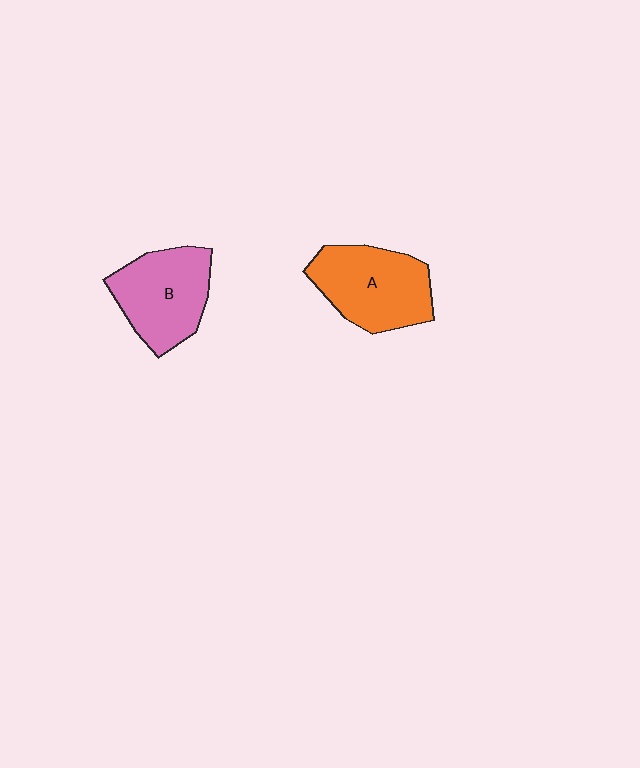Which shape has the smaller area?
Shape B (pink).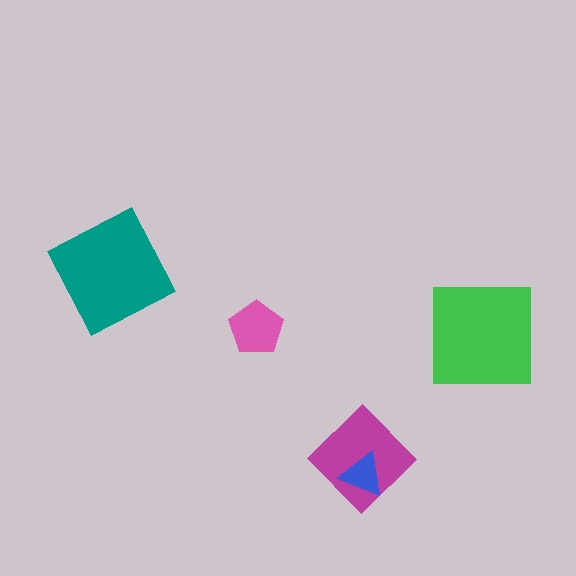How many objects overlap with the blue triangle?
1 object overlaps with the blue triangle.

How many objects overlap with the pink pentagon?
0 objects overlap with the pink pentagon.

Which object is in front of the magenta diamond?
The blue triangle is in front of the magenta diamond.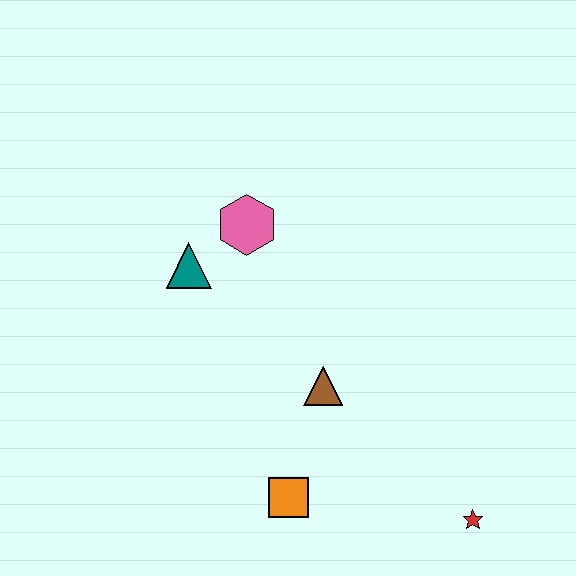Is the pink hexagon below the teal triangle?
No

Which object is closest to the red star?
The orange square is closest to the red star.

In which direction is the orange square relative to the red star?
The orange square is to the left of the red star.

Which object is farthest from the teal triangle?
The red star is farthest from the teal triangle.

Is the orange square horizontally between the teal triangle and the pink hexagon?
No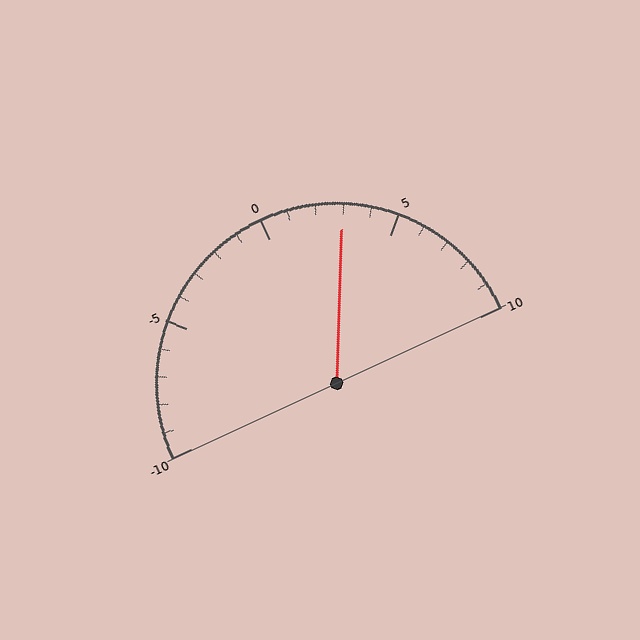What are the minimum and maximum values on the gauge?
The gauge ranges from -10 to 10.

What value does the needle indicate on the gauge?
The needle indicates approximately 3.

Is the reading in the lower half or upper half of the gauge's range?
The reading is in the upper half of the range (-10 to 10).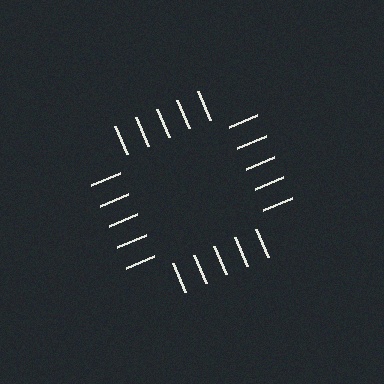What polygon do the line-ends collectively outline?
An illusory square — the line segments terminate on its edges but no continuous stroke is drawn.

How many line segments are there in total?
20 — 5 along each of the 4 edges.